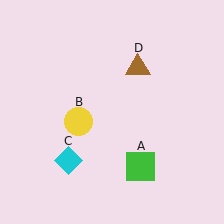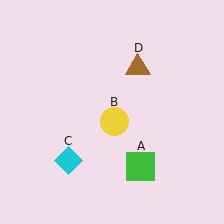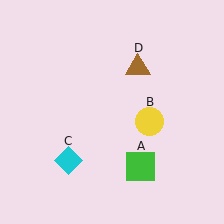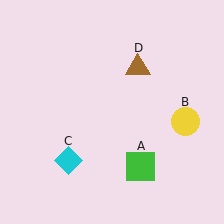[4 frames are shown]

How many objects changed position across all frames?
1 object changed position: yellow circle (object B).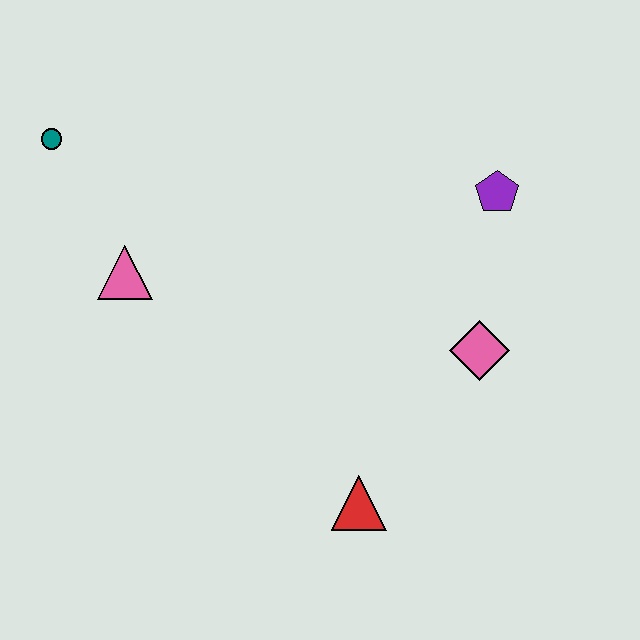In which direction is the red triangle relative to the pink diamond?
The red triangle is below the pink diamond.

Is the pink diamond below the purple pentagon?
Yes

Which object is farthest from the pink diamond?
The teal circle is farthest from the pink diamond.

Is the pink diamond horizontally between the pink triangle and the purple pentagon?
Yes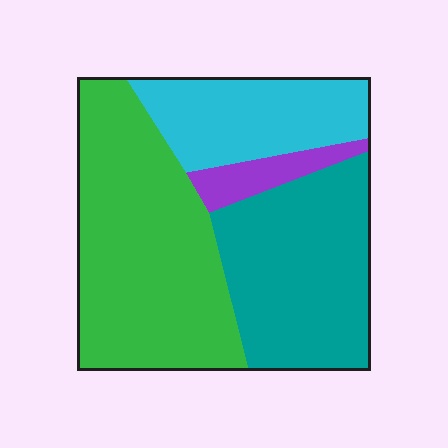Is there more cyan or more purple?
Cyan.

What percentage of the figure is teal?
Teal takes up about one third (1/3) of the figure.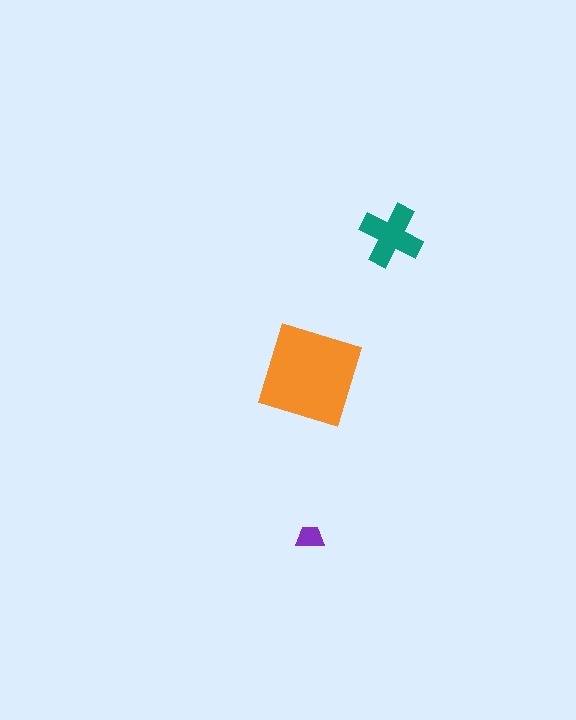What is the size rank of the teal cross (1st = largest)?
2nd.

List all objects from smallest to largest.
The purple trapezoid, the teal cross, the orange square.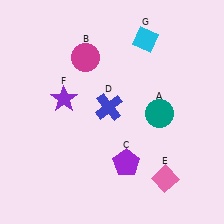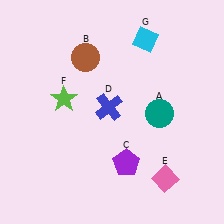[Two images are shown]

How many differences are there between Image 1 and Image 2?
There are 2 differences between the two images.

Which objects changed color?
B changed from magenta to brown. F changed from purple to lime.